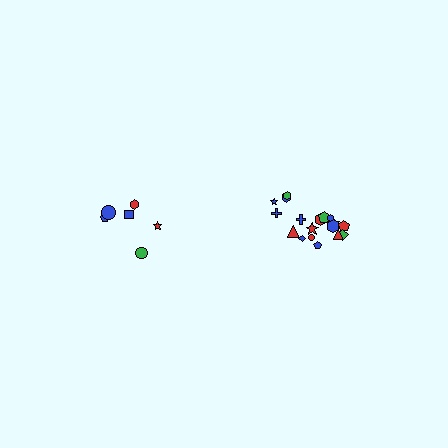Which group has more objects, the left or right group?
The right group.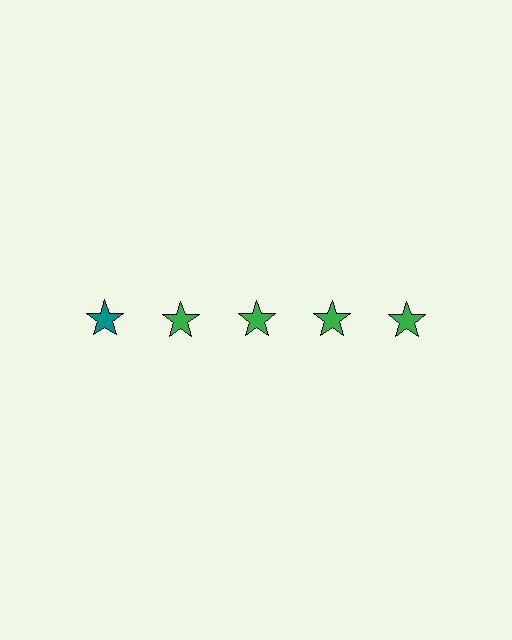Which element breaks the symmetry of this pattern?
The teal star in the top row, leftmost column breaks the symmetry. All other shapes are green stars.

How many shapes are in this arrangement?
There are 5 shapes arranged in a grid pattern.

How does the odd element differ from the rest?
It has a different color: teal instead of green.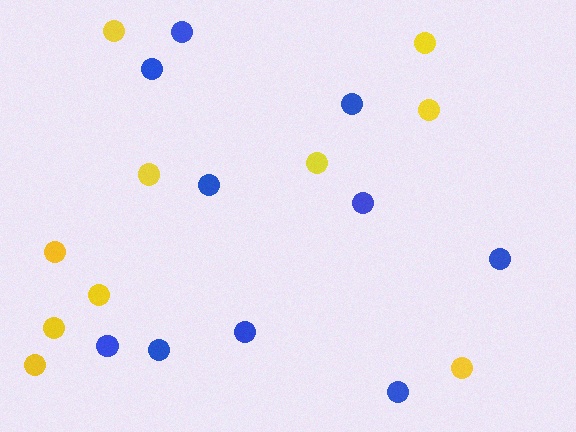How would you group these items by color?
There are 2 groups: one group of yellow circles (10) and one group of blue circles (10).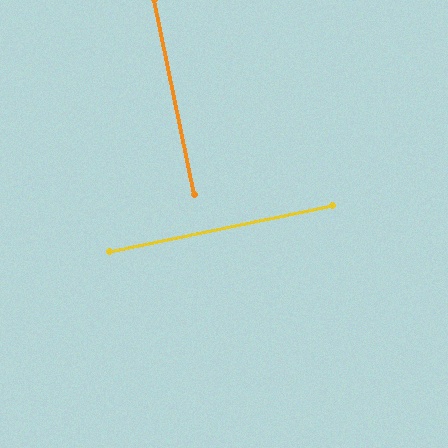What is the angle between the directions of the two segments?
Approximately 90 degrees.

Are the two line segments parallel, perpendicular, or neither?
Perpendicular — they meet at approximately 90°.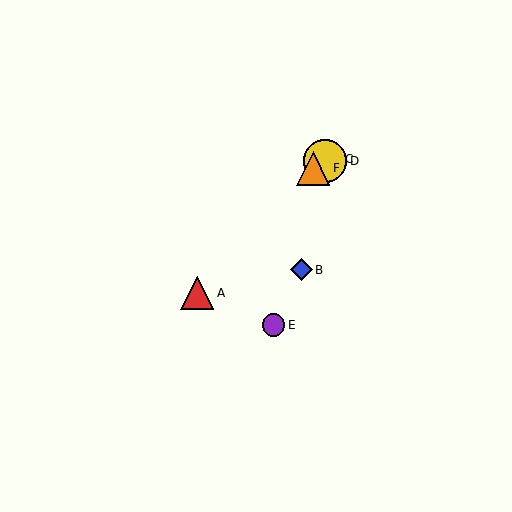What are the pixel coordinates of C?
Object C is at (329, 159).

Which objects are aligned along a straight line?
Objects C, D, F are aligned along a straight line.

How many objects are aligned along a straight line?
3 objects (C, D, F) are aligned along a straight line.